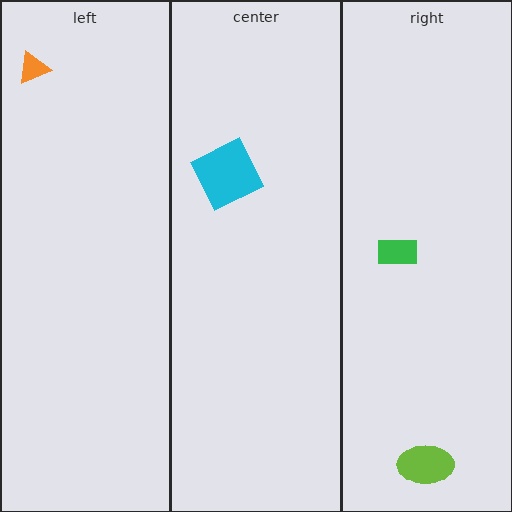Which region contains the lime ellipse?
The right region.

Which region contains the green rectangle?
The right region.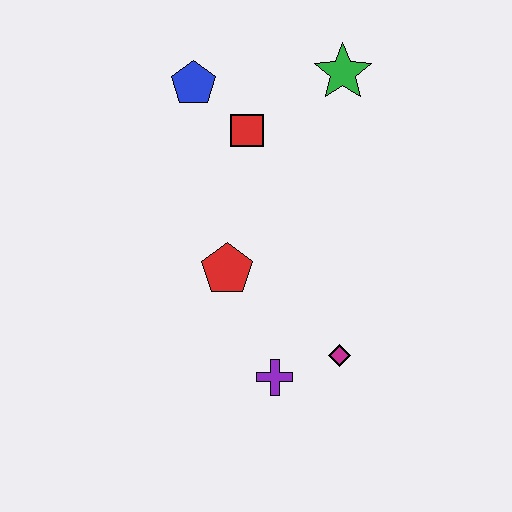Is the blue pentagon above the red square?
Yes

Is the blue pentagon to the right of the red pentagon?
No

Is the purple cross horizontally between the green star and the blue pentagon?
Yes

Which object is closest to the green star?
The red square is closest to the green star.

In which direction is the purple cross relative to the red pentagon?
The purple cross is below the red pentagon.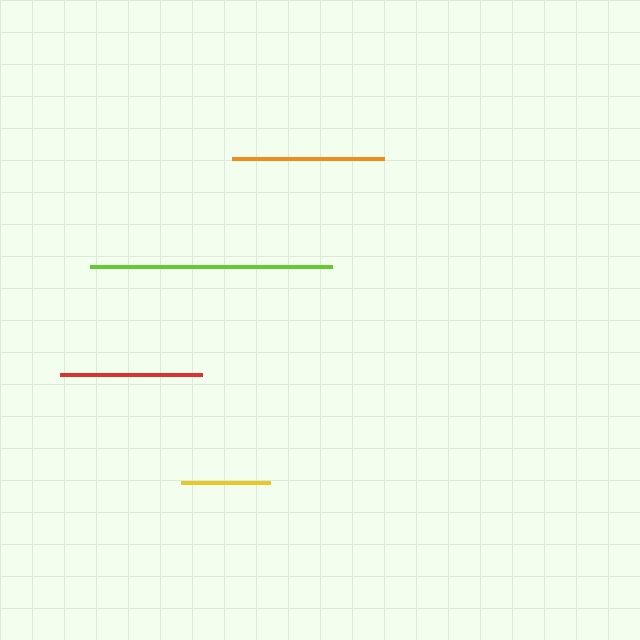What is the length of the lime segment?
The lime segment is approximately 241 pixels long.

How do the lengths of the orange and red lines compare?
The orange and red lines are approximately the same length.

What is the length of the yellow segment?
The yellow segment is approximately 89 pixels long.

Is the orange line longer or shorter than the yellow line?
The orange line is longer than the yellow line.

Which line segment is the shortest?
The yellow line is the shortest at approximately 89 pixels.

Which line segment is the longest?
The lime line is the longest at approximately 241 pixels.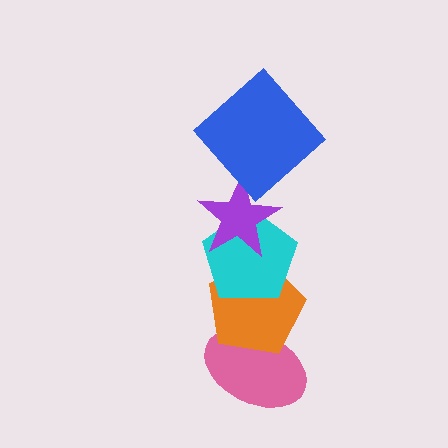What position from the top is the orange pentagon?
The orange pentagon is 4th from the top.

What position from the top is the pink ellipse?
The pink ellipse is 5th from the top.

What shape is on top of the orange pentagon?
The cyan pentagon is on top of the orange pentagon.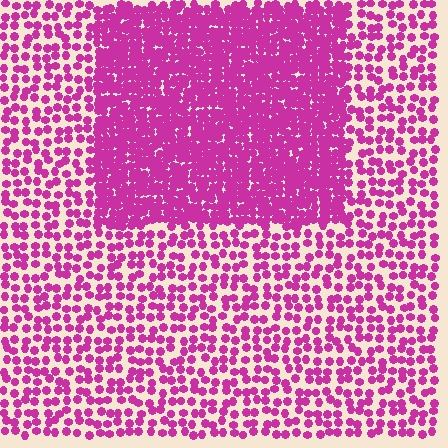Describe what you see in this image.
The image contains small magenta elements arranged at two different densities. A rectangle-shaped region is visible where the elements are more densely packed than the surrounding area.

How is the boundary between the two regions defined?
The boundary is defined by a change in element density (approximately 2.4x ratio). All elements are the same color, size, and shape.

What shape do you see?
I see a rectangle.